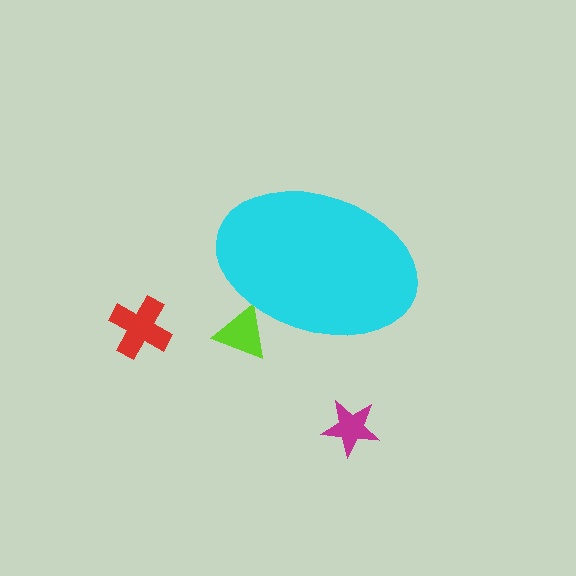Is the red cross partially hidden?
No, the red cross is fully visible.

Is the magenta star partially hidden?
No, the magenta star is fully visible.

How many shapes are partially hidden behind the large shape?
1 shape is partially hidden.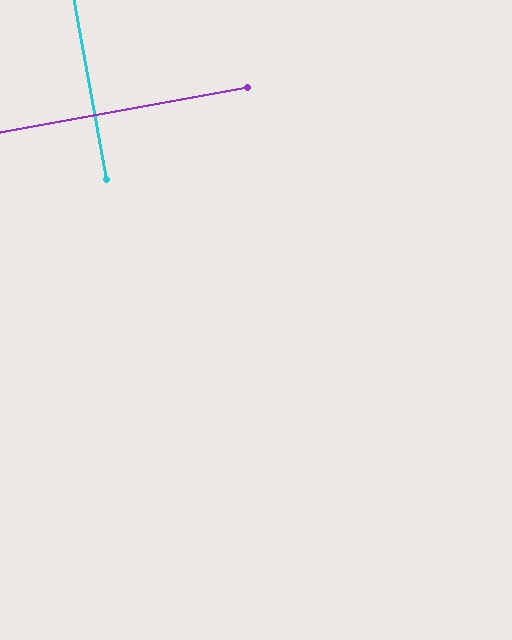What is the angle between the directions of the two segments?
Approximately 90 degrees.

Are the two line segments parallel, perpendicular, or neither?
Perpendicular — they meet at approximately 90°.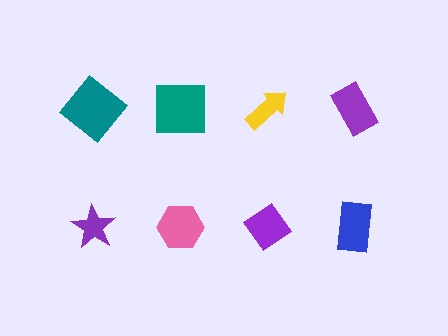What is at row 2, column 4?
A blue rectangle.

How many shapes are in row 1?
4 shapes.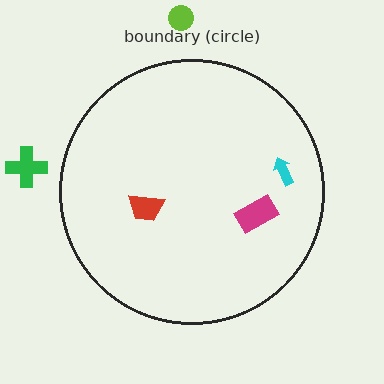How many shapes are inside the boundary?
3 inside, 2 outside.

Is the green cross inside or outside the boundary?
Outside.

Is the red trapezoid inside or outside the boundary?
Inside.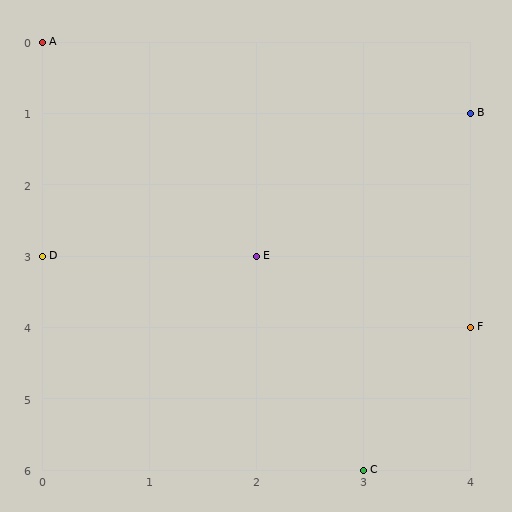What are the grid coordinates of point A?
Point A is at grid coordinates (0, 0).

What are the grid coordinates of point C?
Point C is at grid coordinates (3, 6).